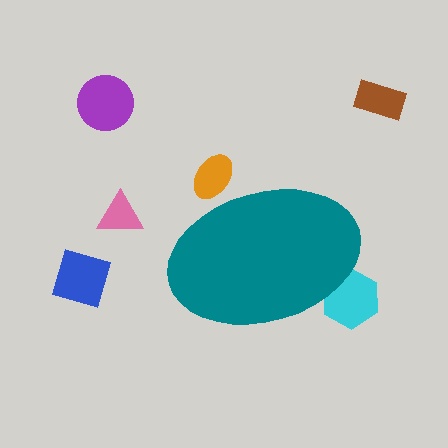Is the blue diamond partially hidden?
No, the blue diamond is fully visible.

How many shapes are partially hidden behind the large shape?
2 shapes are partially hidden.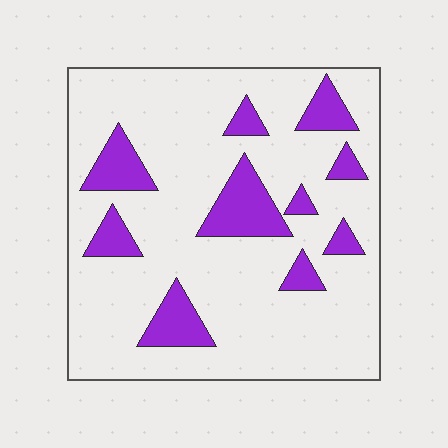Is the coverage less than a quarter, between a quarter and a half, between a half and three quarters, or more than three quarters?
Less than a quarter.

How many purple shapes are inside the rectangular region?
10.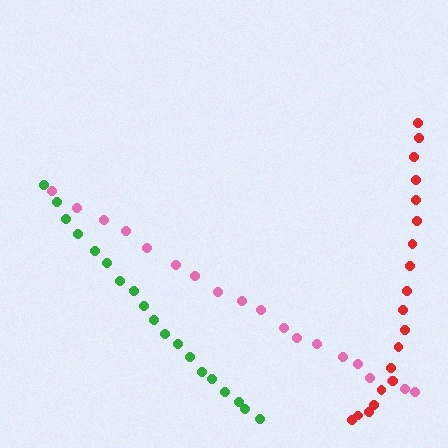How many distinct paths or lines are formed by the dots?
There are 3 distinct paths.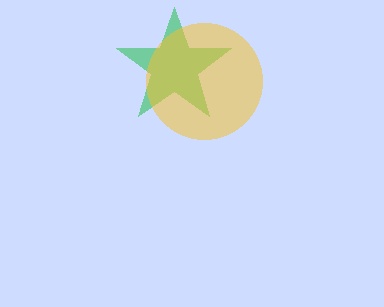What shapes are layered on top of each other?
The layered shapes are: a green star, a yellow circle.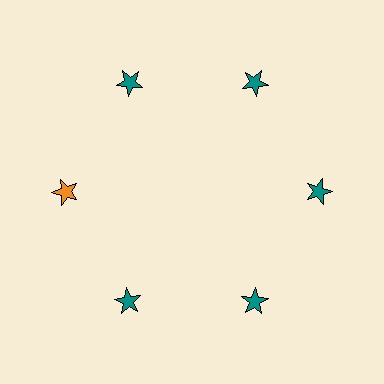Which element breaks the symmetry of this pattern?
The orange star at roughly the 9 o'clock position breaks the symmetry. All other shapes are teal stars.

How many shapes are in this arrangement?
There are 6 shapes arranged in a ring pattern.